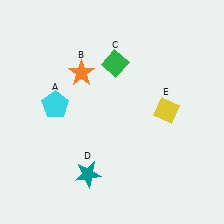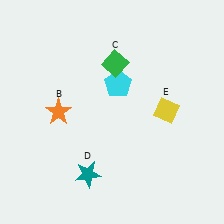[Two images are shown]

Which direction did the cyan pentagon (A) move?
The cyan pentagon (A) moved right.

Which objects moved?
The objects that moved are: the cyan pentagon (A), the orange star (B).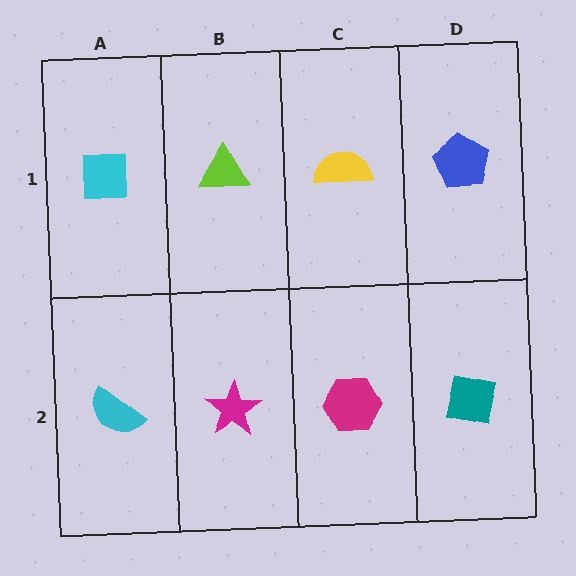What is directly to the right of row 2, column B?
A magenta hexagon.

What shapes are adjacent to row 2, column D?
A blue pentagon (row 1, column D), a magenta hexagon (row 2, column C).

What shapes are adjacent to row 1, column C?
A magenta hexagon (row 2, column C), a lime triangle (row 1, column B), a blue pentagon (row 1, column D).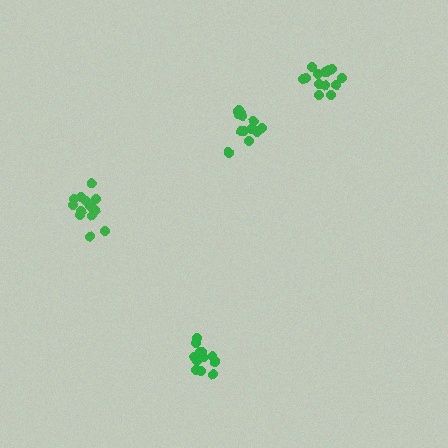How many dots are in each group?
Group 1: 14 dots, Group 2: 12 dots, Group 3: 14 dots, Group 4: 15 dots (55 total).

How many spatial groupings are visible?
There are 4 spatial groupings.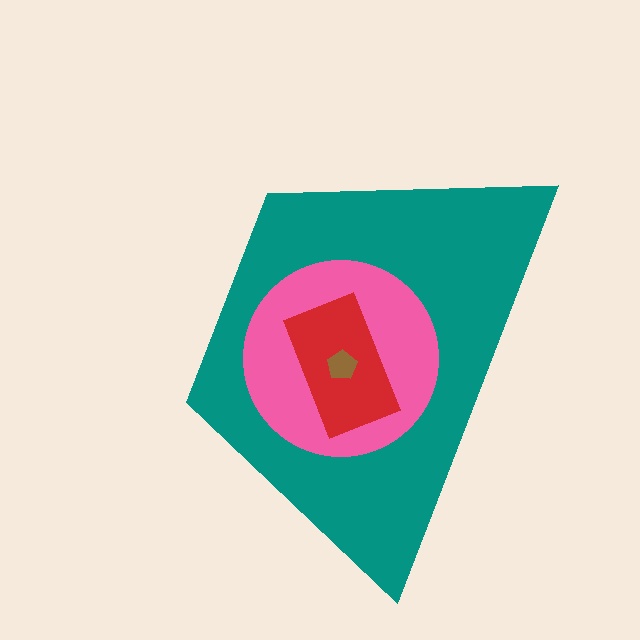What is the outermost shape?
The teal trapezoid.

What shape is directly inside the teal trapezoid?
The pink circle.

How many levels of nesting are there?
4.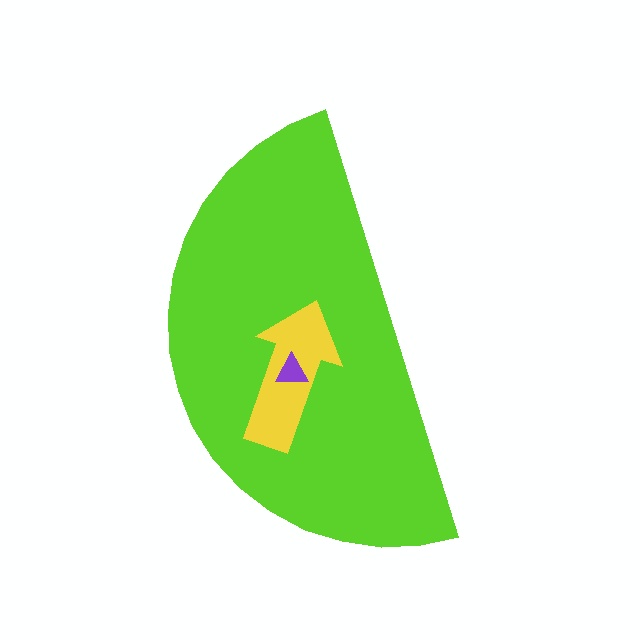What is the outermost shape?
The lime semicircle.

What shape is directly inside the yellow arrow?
The purple triangle.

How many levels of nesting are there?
3.